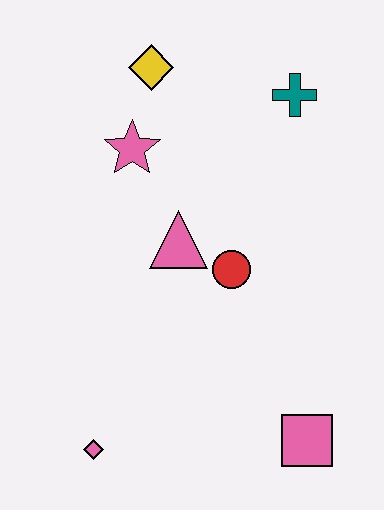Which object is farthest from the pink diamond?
The teal cross is farthest from the pink diamond.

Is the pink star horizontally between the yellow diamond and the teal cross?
No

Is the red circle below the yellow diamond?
Yes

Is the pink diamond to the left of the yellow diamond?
Yes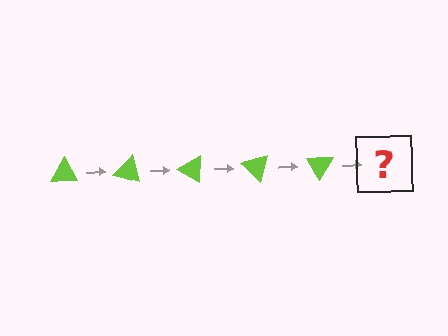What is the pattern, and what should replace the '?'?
The pattern is that the triangle rotates 15 degrees each step. The '?' should be a lime triangle rotated 75 degrees.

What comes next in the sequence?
The next element should be a lime triangle rotated 75 degrees.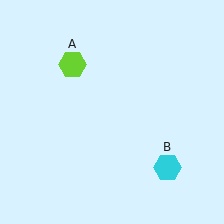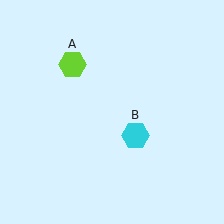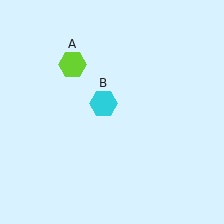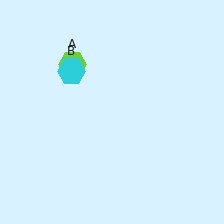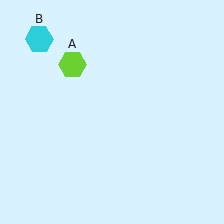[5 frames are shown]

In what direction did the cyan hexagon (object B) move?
The cyan hexagon (object B) moved up and to the left.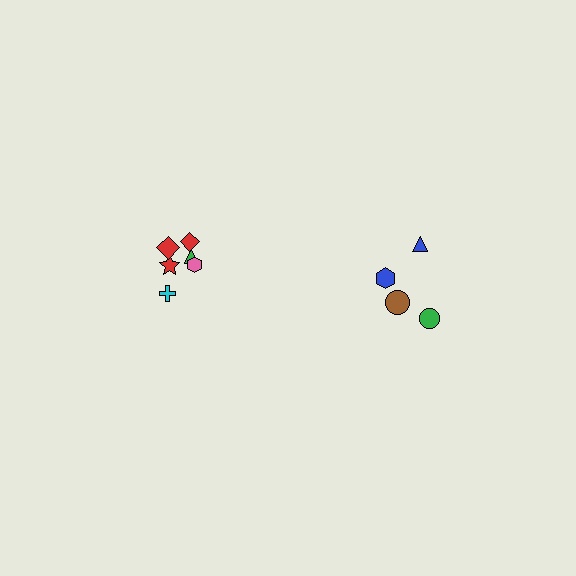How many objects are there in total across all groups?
There are 10 objects.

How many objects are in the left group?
There are 6 objects.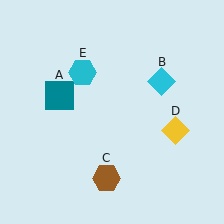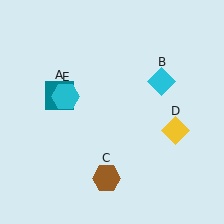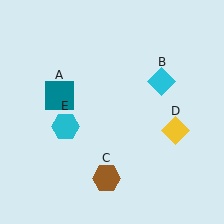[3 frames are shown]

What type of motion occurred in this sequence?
The cyan hexagon (object E) rotated counterclockwise around the center of the scene.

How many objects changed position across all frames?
1 object changed position: cyan hexagon (object E).